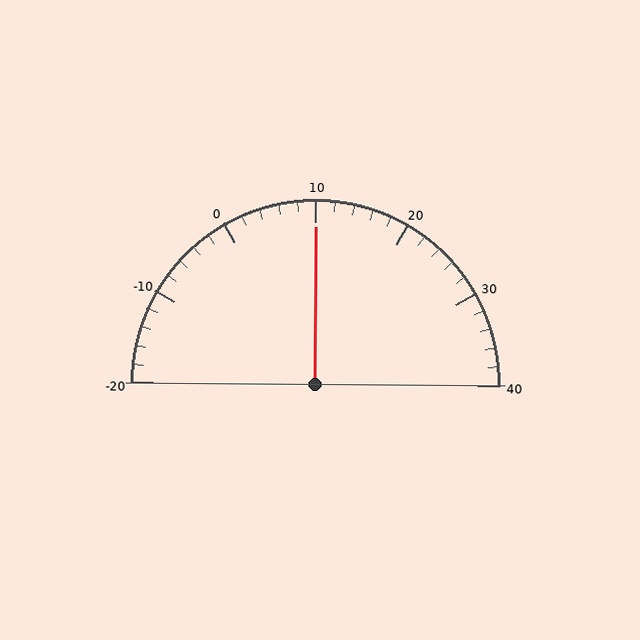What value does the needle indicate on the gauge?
The needle indicates approximately 10.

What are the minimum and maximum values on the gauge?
The gauge ranges from -20 to 40.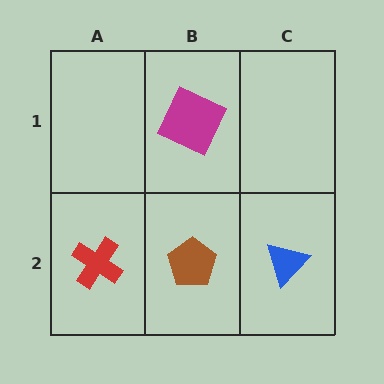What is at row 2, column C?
A blue triangle.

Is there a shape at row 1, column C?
No, that cell is empty.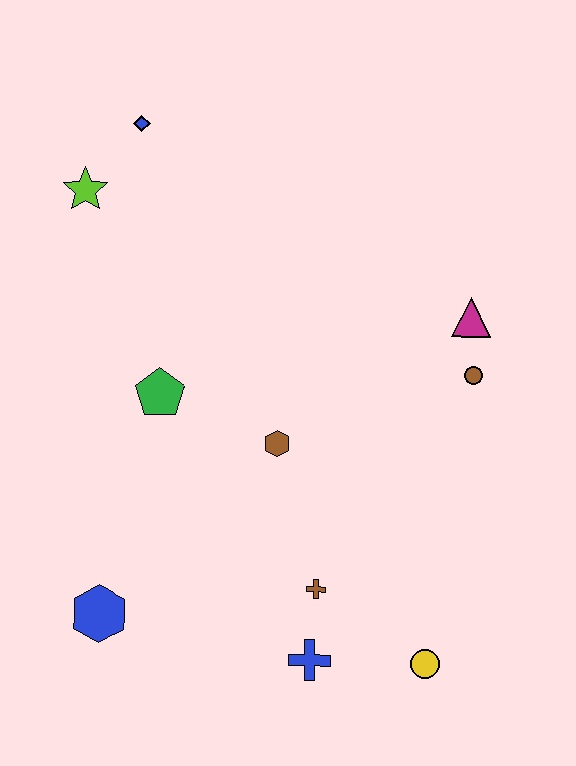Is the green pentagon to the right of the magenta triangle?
No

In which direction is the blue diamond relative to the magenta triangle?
The blue diamond is to the left of the magenta triangle.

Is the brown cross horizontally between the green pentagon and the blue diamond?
No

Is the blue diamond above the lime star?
Yes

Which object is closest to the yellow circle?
The blue cross is closest to the yellow circle.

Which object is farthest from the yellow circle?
The blue diamond is farthest from the yellow circle.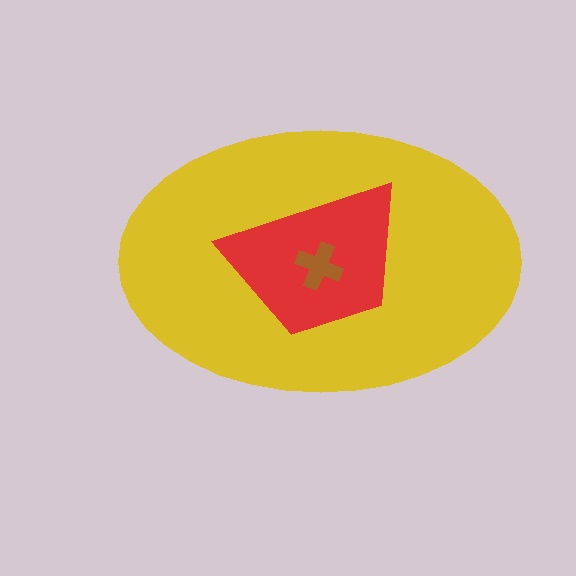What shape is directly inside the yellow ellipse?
The red trapezoid.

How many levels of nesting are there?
3.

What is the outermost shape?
The yellow ellipse.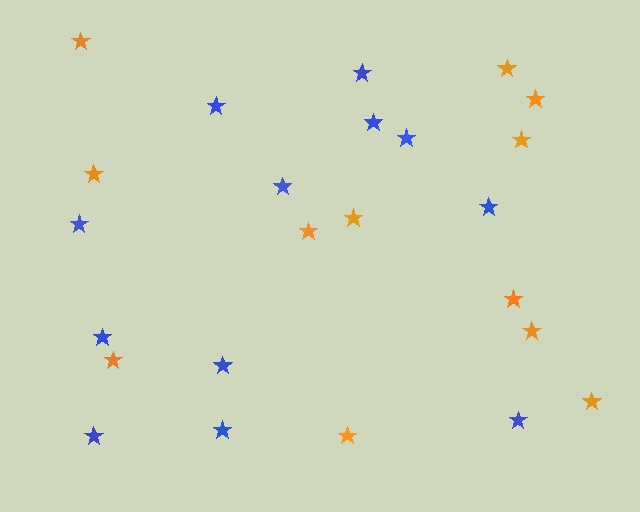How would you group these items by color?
There are 2 groups: one group of blue stars (12) and one group of orange stars (12).